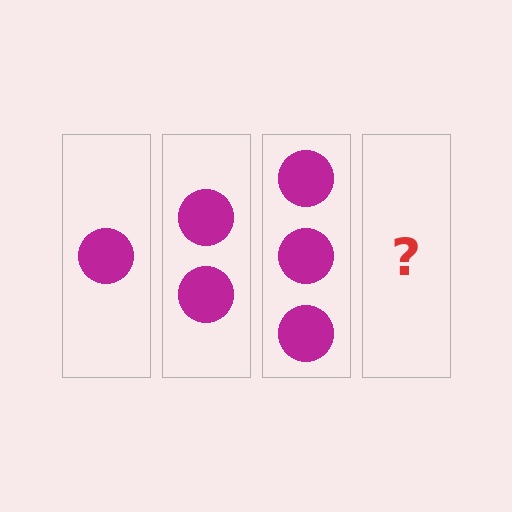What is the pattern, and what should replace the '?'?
The pattern is that each step adds one more circle. The '?' should be 4 circles.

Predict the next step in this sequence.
The next step is 4 circles.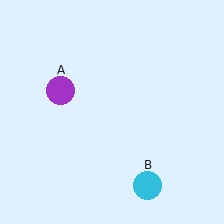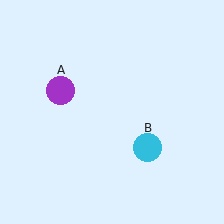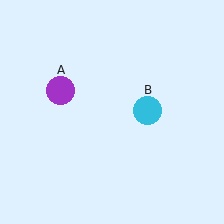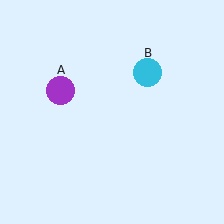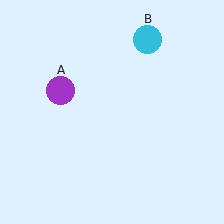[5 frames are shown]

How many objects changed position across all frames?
1 object changed position: cyan circle (object B).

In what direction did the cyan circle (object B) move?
The cyan circle (object B) moved up.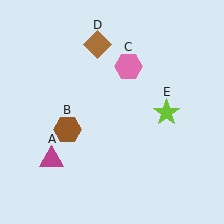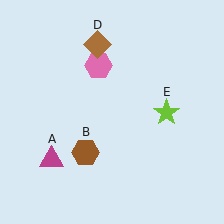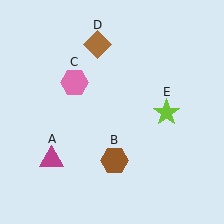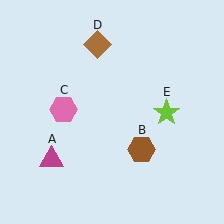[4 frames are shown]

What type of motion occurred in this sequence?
The brown hexagon (object B), pink hexagon (object C) rotated counterclockwise around the center of the scene.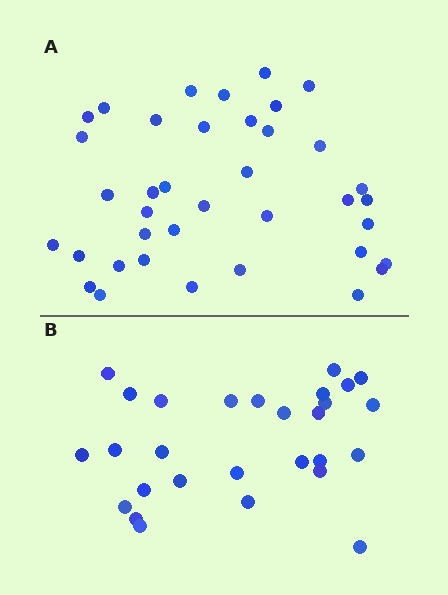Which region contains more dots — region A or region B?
Region A (the top region) has more dots.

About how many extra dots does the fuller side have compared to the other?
Region A has roughly 10 or so more dots than region B.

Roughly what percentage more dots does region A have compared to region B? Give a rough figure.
About 35% more.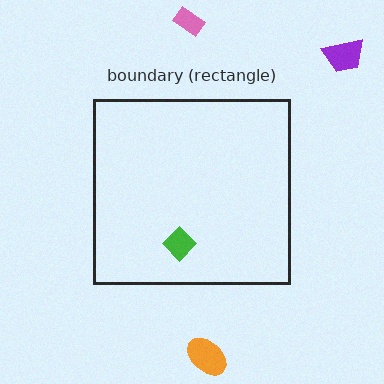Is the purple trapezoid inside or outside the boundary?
Outside.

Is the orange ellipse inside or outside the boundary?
Outside.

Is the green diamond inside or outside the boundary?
Inside.